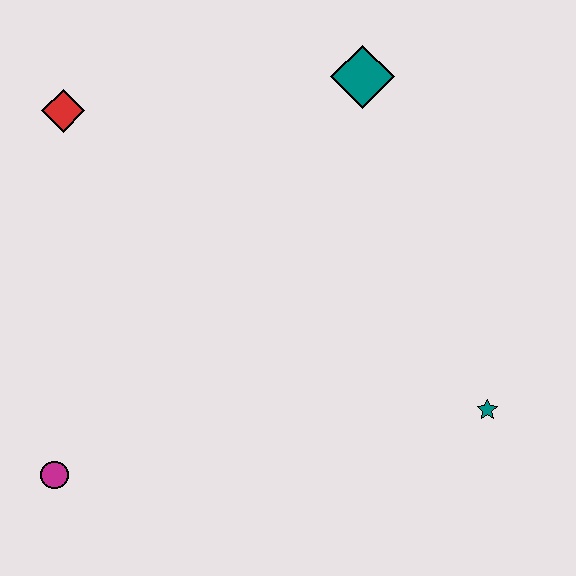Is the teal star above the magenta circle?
Yes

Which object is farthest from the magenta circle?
The teal diamond is farthest from the magenta circle.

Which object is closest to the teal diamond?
The red diamond is closest to the teal diamond.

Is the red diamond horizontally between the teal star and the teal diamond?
No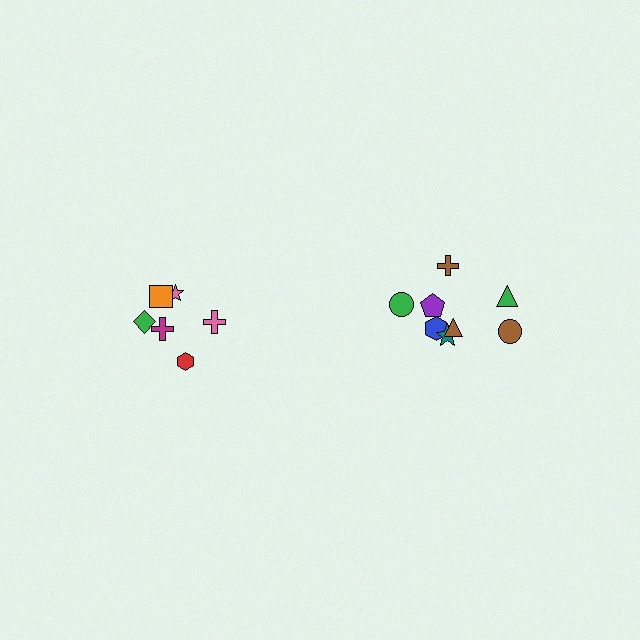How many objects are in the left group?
There are 6 objects.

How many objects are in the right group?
There are 8 objects.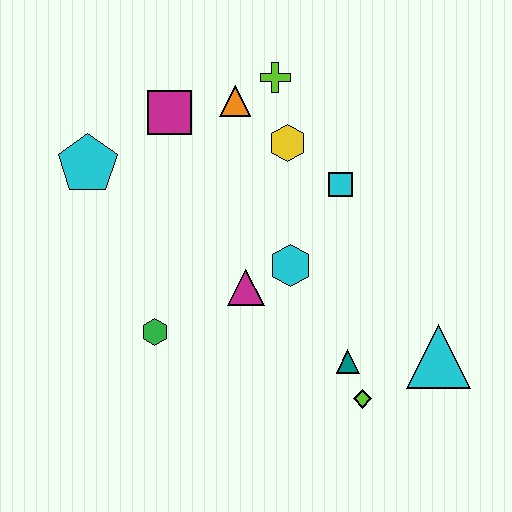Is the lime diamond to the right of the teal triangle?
Yes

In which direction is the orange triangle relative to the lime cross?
The orange triangle is to the left of the lime cross.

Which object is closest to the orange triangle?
The lime cross is closest to the orange triangle.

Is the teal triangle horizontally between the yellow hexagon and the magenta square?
No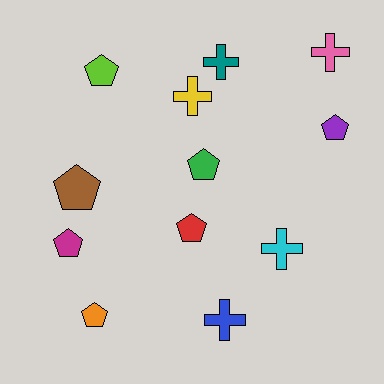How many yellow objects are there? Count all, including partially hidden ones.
There is 1 yellow object.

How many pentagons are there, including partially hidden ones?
There are 7 pentagons.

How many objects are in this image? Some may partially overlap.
There are 12 objects.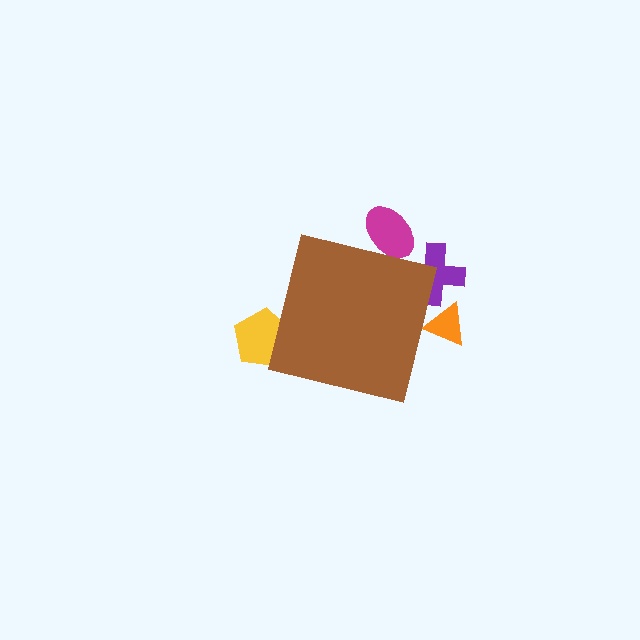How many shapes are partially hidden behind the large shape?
4 shapes are partially hidden.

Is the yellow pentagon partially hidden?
Yes, the yellow pentagon is partially hidden behind the brown square.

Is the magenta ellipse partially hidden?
Yes, the magenta ellipse is partially hidden behind the brown square.